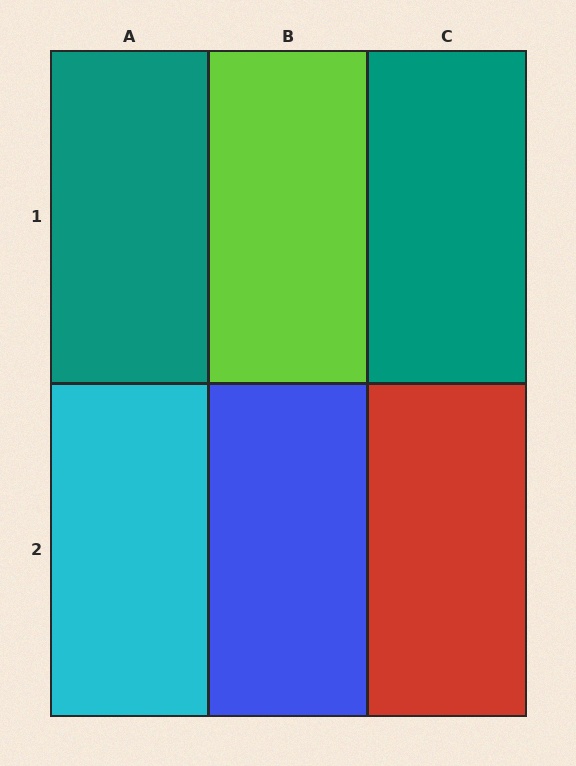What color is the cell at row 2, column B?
Blue.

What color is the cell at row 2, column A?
Cyan.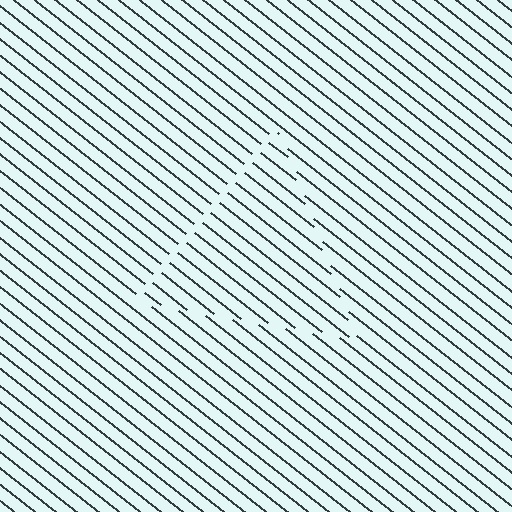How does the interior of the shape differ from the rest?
The interior of the shape contains the same grating, shifted by half a period — the contour is defined by the phase discontinuity where line-ends from the inner and outer gratings abut.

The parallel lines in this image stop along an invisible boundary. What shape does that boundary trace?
An illusory triangle. The interior of the shape contains the same grating, shifted by half a period — the contour is defined by the phase discontinuity where line-ends from the inner and outer gratings abut.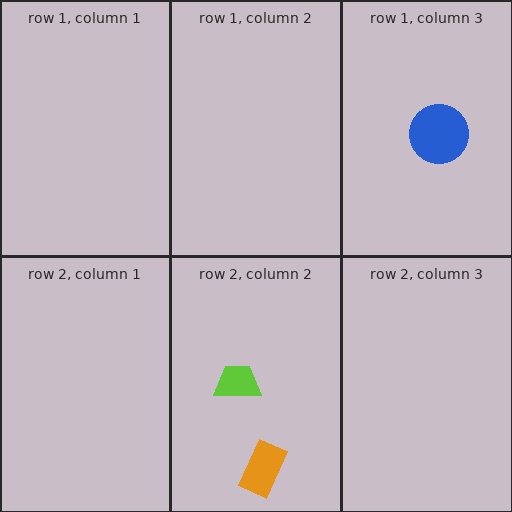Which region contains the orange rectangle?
The row 2, column 2 region.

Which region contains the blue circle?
The row 1, column 3 region.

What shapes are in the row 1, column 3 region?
The blue circle.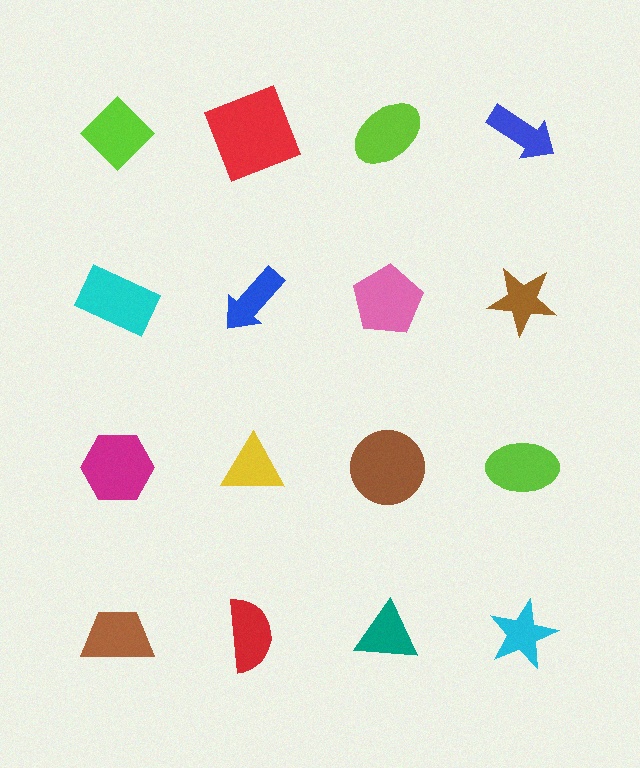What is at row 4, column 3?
A teal triangle.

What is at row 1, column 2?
A red square.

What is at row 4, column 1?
A brown trapezoid.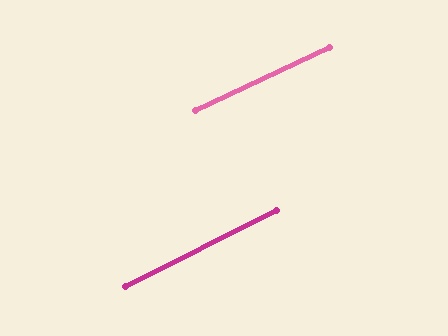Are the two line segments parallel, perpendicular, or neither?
Parallel — their directions differ by only 1.9°.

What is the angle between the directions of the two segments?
Approximately 2 degrees.